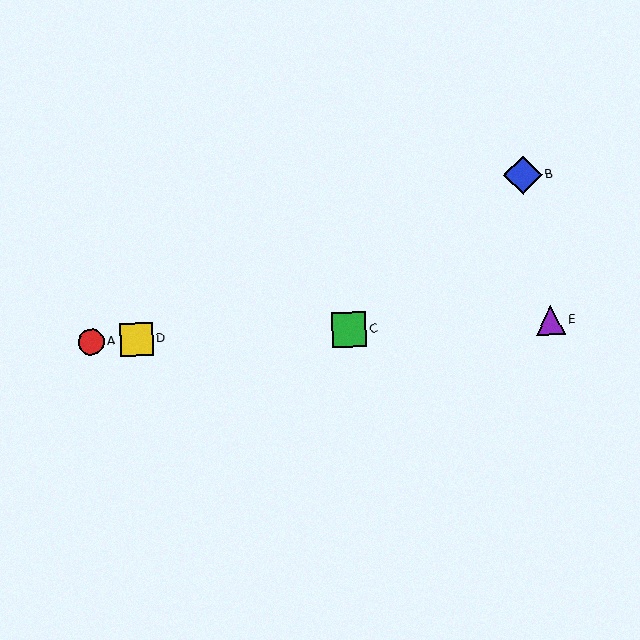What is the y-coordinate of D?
Object D is at y≈340.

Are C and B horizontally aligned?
No, C is at y≈330 and B is at y≈175.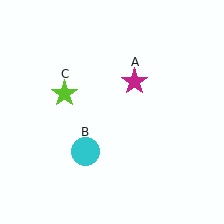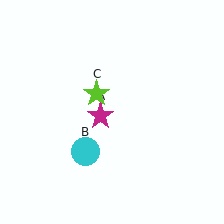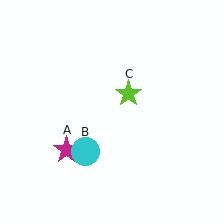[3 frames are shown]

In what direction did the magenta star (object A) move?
The magenta star (object A) moved down and to the left.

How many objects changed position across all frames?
2 objects changed position: magenta star (object A), lime star (object C).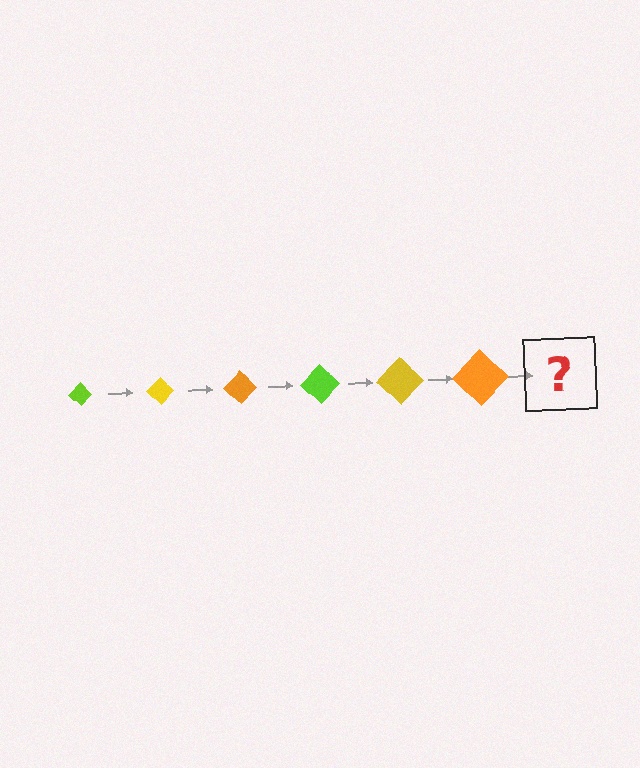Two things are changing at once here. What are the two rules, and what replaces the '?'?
The two rules are that the diamond grows larger each step and the color cycles through lime, yellow, and orange. The '?' should be a lime diamond, larger than the previous one.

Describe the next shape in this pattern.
It should be a lime diamond, larger than the previous one.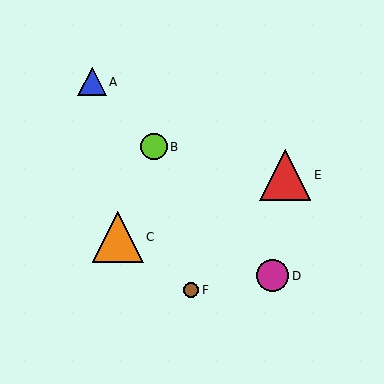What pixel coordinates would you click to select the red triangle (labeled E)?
Click at (285, 175) to select the red triangle E.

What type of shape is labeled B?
Shape B is a lime circle.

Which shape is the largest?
The orange triangle (labeled C) is the largest.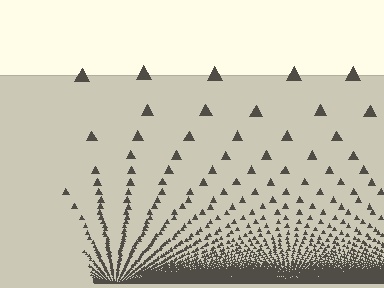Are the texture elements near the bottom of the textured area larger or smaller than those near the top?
Smaller. The gradient is inverted — elements near the bottom are smaller and denser.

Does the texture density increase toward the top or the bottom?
Density increases toward the bottom.